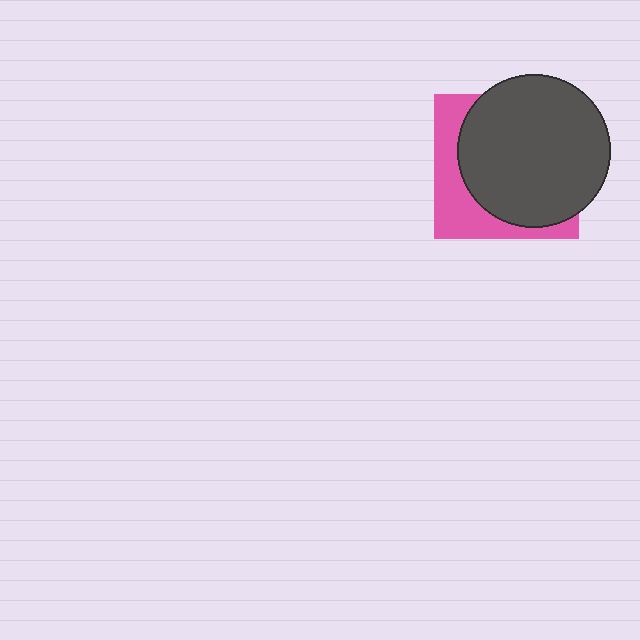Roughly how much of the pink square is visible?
A small part of it is visible (roughly 32%).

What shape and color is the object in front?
The object in front is a dark gray circle.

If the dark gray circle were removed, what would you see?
You would see the complete pink square.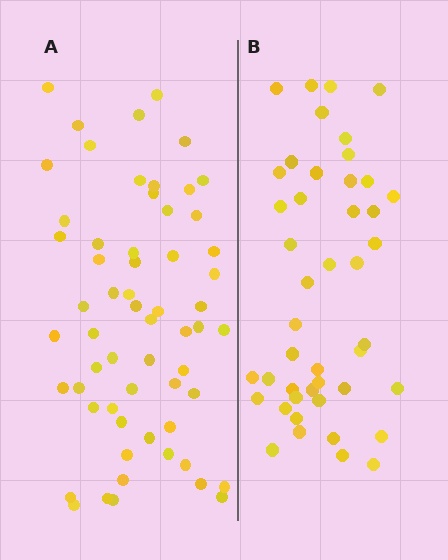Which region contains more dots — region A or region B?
Region A (the left region) has more dots.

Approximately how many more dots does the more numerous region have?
Region A has approximately 15 more dots than region B.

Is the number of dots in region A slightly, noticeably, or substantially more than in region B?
Region A has noticeably more, but not dramatically so. The ratio is roughly 1.3 to 1.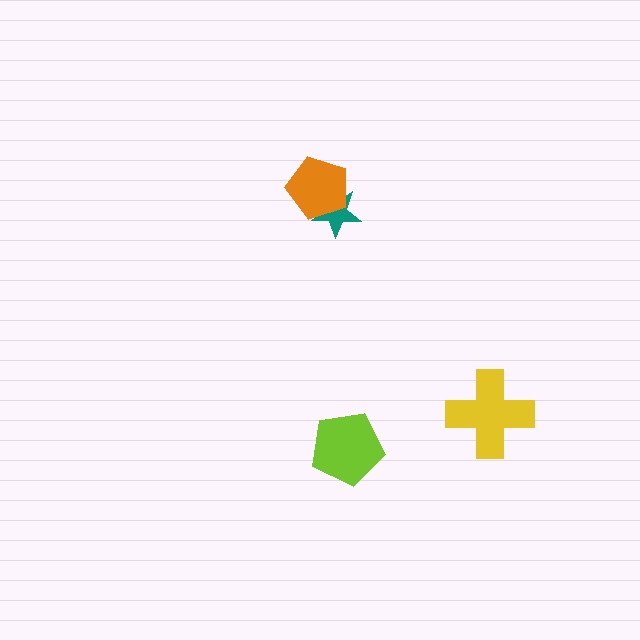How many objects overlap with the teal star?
1 object overlaps with the teal star.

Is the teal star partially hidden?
Yes, it is partially covered by another shape.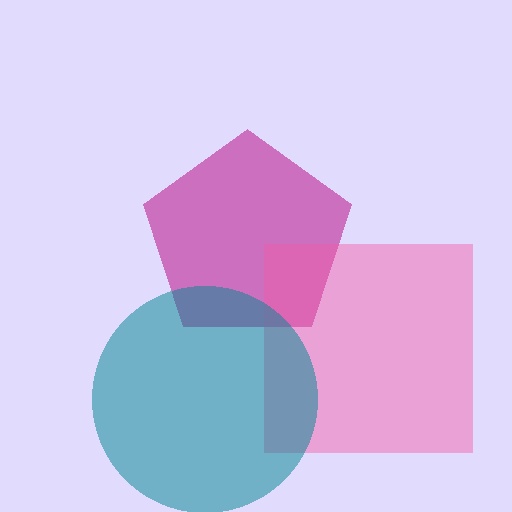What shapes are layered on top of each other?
The layered shapes are: a magenta pentagon, a pink square, a teal circle.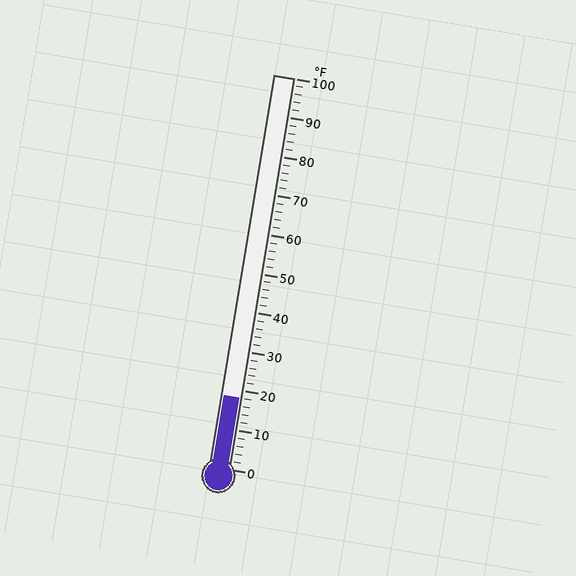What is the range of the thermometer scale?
The thermometer scale ranges from 0°F to 100°F.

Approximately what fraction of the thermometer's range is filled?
The thermometer is filled to approximately 20% of its range.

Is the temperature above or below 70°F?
The temperature is below 70°F.